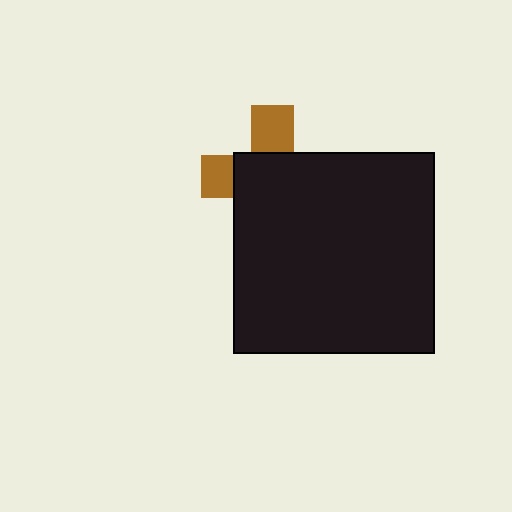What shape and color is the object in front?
The object in front is a black square.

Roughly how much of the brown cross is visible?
A small part of it is visible (roughly 32%).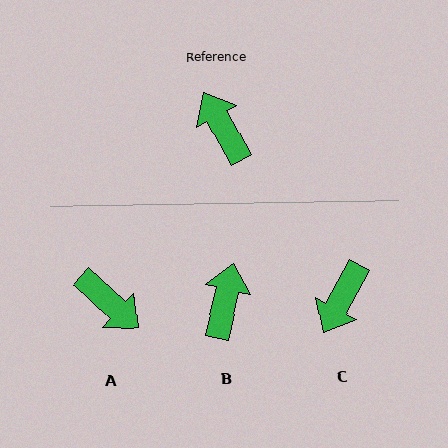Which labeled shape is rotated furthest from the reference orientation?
A, about 161 degrees away.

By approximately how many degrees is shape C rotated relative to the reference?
Approximately 123 degrees counter-clockwise.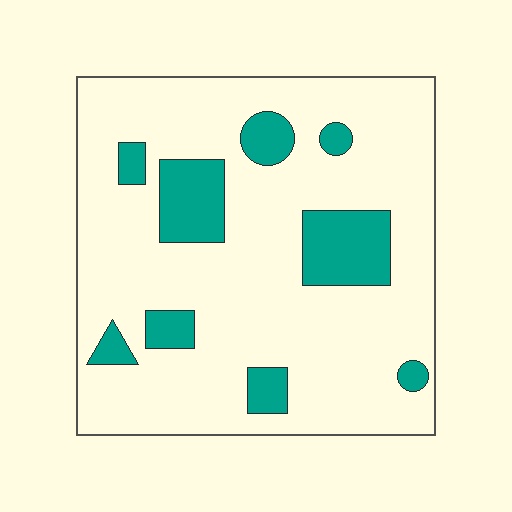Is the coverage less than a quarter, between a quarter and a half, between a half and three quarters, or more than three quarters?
Less than a quarter.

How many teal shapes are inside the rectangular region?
9.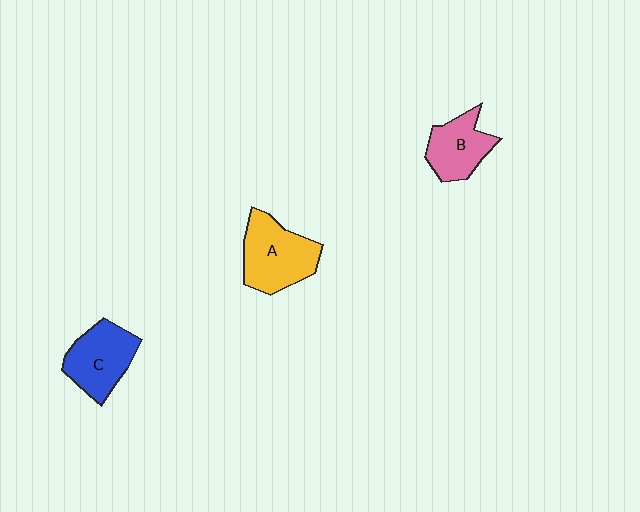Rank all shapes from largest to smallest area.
From largest to smallest: A (yellow), C (blue), B (pink).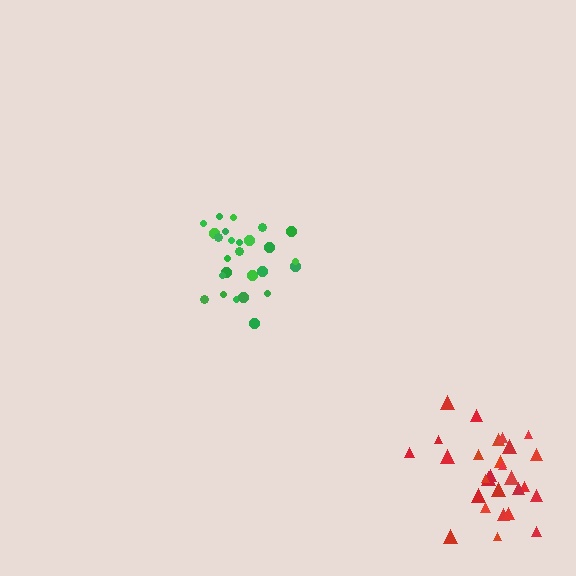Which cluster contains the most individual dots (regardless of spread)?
Red (28).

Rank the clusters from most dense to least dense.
green, red.